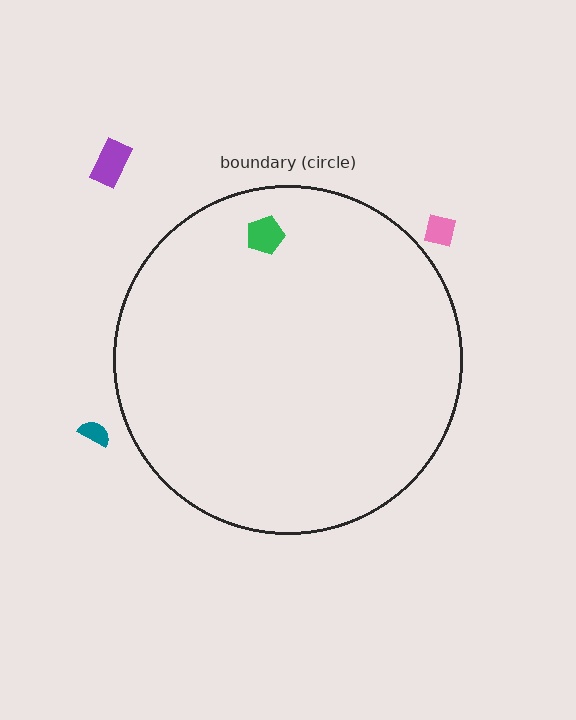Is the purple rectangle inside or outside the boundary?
Outside.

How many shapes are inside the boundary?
1 inside, 3 outside.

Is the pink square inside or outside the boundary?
Outside.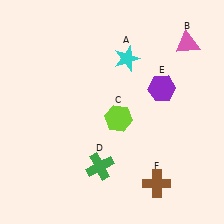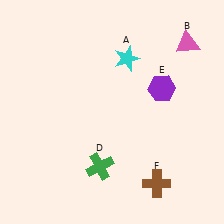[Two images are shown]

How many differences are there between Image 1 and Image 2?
There is 1 difference between the two images.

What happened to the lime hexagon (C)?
The lime hexagon (C) was removed in Image 2. It was in the bottom-right area of Image 1.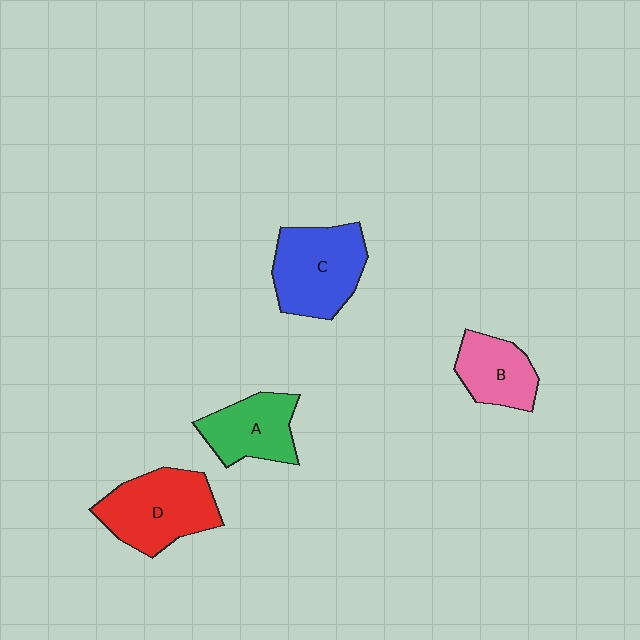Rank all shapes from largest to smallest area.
From largest to smallest: D (red), C (blue), A (green), B (pink).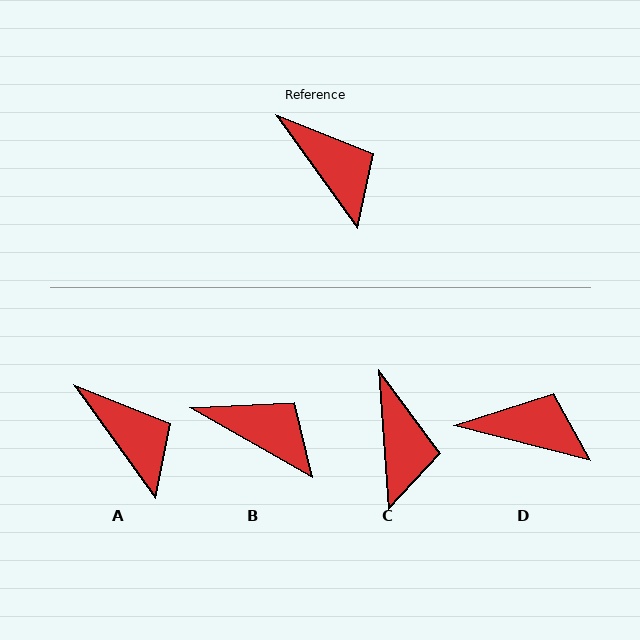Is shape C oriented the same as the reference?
No, it is off by about 31 degrees.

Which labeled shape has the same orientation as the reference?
A.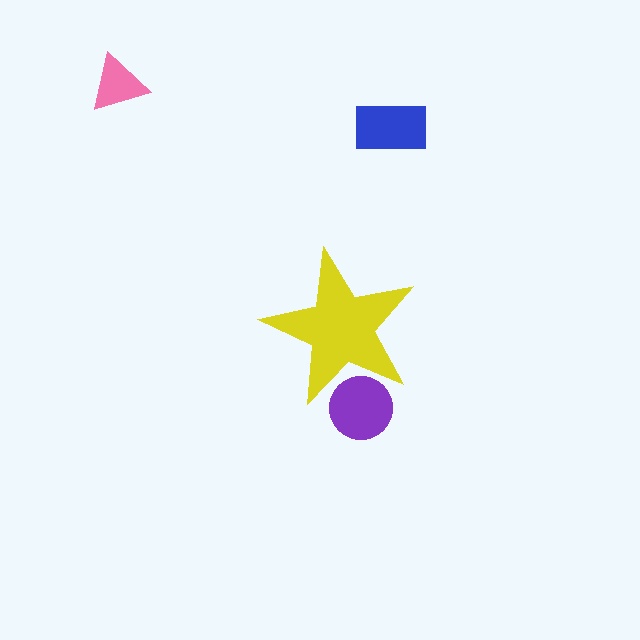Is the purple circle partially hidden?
Yes, the purple circle is partially hidden behind the yellow star.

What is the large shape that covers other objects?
A yellow star.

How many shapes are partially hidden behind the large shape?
1 shape is partially hidden.